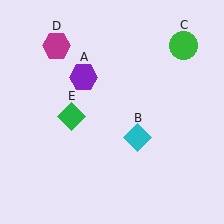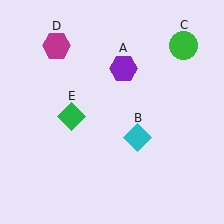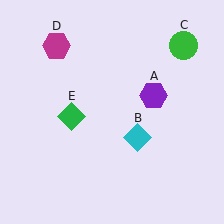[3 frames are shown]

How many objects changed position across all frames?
1 object changed position: purple hexagon (object A).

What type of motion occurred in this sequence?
The purple hexagon (object A) rotated clockwise around the center of the scene.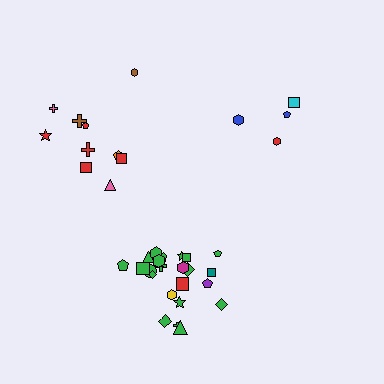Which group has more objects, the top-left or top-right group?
The top-left group.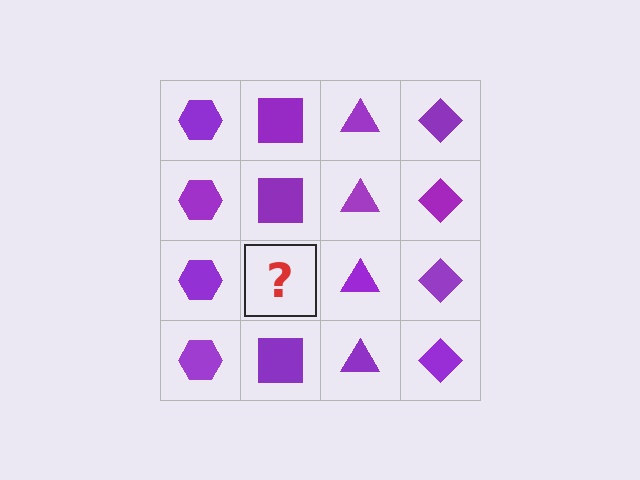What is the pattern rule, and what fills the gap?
The rule is that each column has a consistent shape. The gap should be filled with a purple square.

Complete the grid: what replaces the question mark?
The question mark should be replaced with a purple square.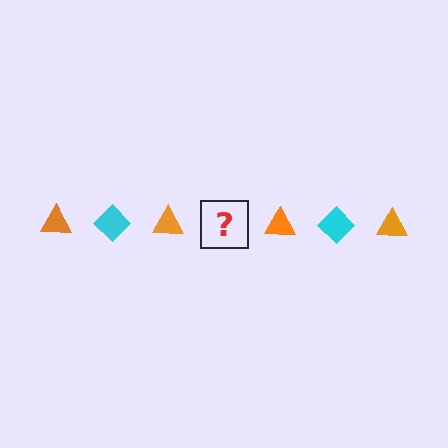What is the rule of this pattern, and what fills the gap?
The rule is that the pattern alternates between orange triangle and cyan diamond. The gap should be filled with a cyan diamond.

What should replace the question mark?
The question mark should be replaced with a cyan diamond.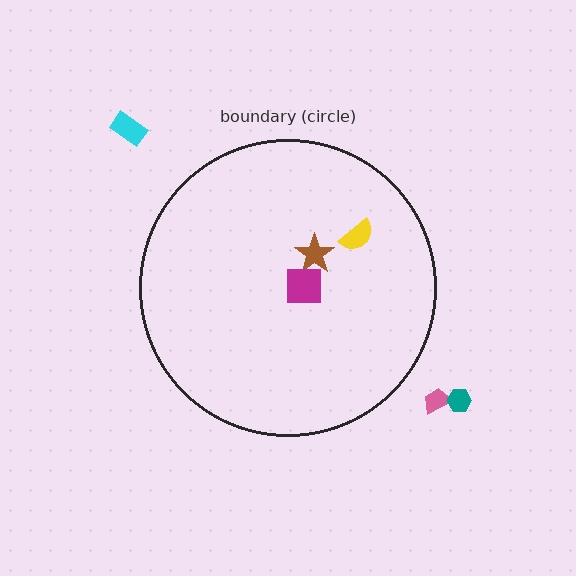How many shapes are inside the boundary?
3 inside, 3 outside.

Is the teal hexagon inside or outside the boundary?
Outside.